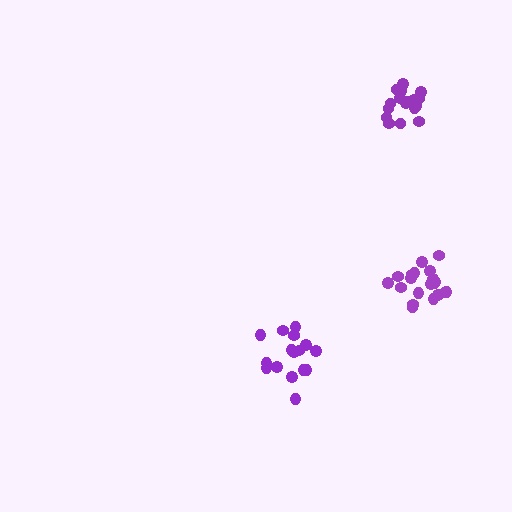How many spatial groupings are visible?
There are 3 spatial groupings.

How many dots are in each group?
Group 1: 16 dots, Group 2: 20 dots, Group 3: 19 dots (55 total).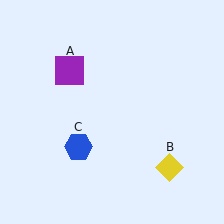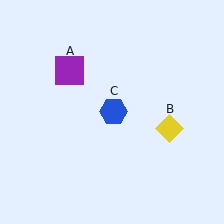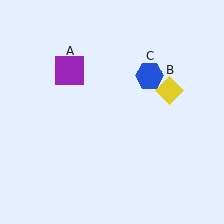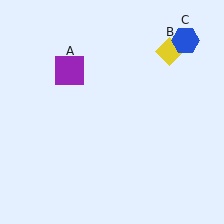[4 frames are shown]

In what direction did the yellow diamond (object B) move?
The yellow diamond (object B) moved up.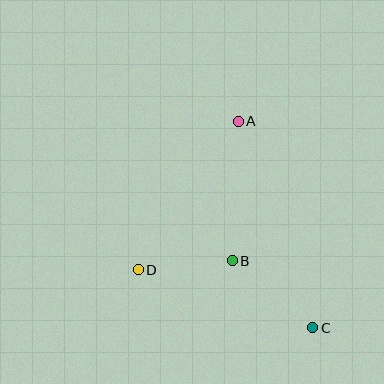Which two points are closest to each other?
Points B and D are closest to each other.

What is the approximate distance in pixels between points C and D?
The distance between C and D is approximately 184 pixels.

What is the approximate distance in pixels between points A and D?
The distance between A and D is approximately 179 pixels.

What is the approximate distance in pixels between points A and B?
The distance between A and B is approximately 140 pixels.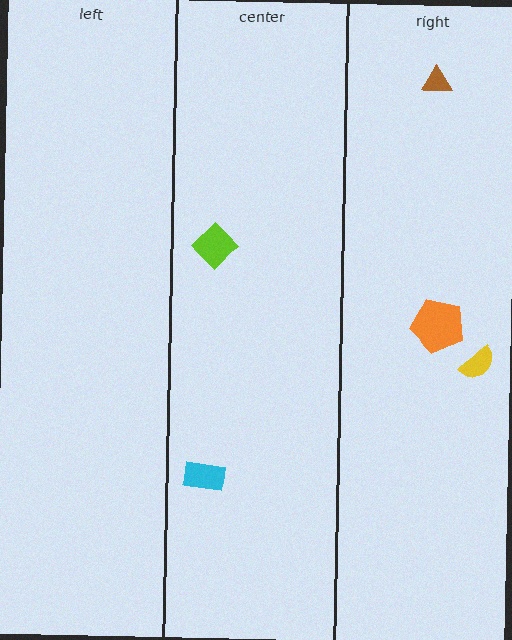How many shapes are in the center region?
2.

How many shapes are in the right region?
3.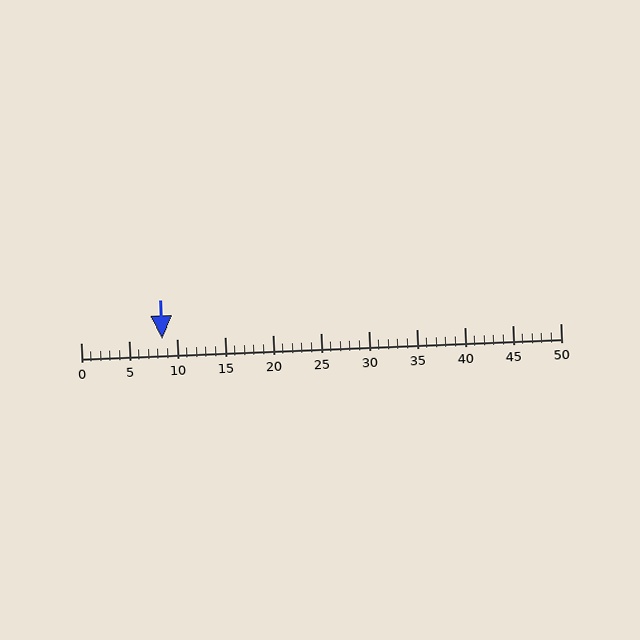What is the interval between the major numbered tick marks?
The major tick marks are spaced 5 units apart.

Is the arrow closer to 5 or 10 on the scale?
The arrow is closer to 10.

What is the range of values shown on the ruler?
The ruler shows values from 0 to 50.